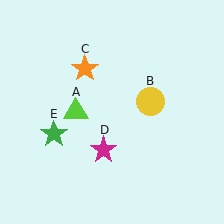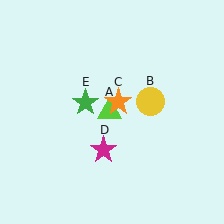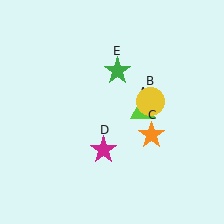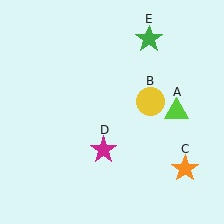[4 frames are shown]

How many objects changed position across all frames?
3 objects changed position: lime triangle (object A), orange star (object C), green star (object E).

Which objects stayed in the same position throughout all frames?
Yellow circle (object B) and magenta star (object D) remained stationary.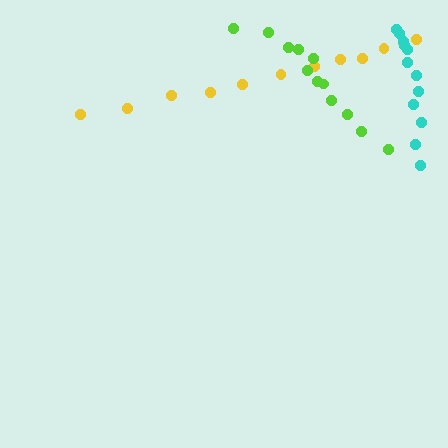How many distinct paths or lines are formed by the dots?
There are 3 distinct paths.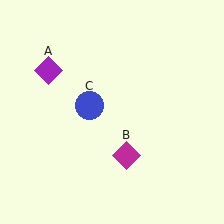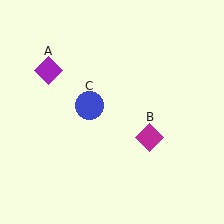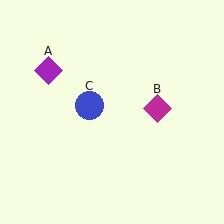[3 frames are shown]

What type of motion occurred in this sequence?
The magenta diamond (object B) rotated counterclockwise around the center of the scene.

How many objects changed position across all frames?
1 object changed position: magenta diamond (object B).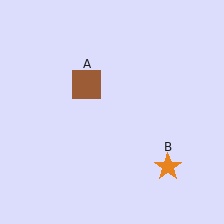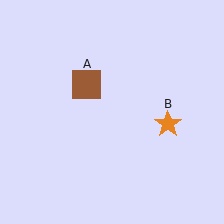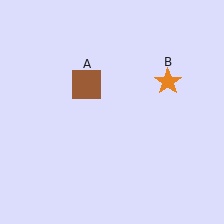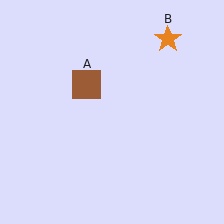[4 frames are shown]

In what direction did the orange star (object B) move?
The orange star (object B) moved up.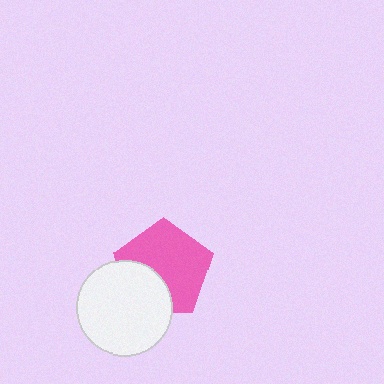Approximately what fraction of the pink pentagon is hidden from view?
Roughly 32% of the pink pentagon is hidden behind the white circle.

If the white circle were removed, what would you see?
You would see the complete pink pentagon.